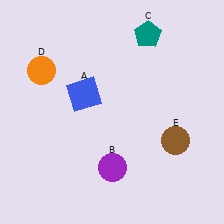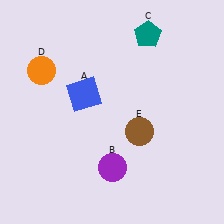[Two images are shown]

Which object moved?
The brown circle (E) moved left.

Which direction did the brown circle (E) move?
The brown circle (E) moved left.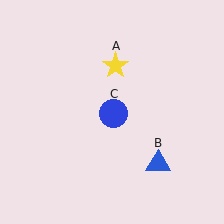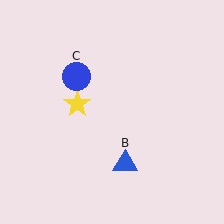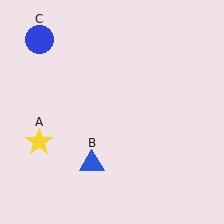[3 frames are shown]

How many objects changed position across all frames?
3 objects changed position: yellow star (object A), blue triangle (object B), blue circle (object C).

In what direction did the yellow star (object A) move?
The yellow star (object A) moved down and to the left.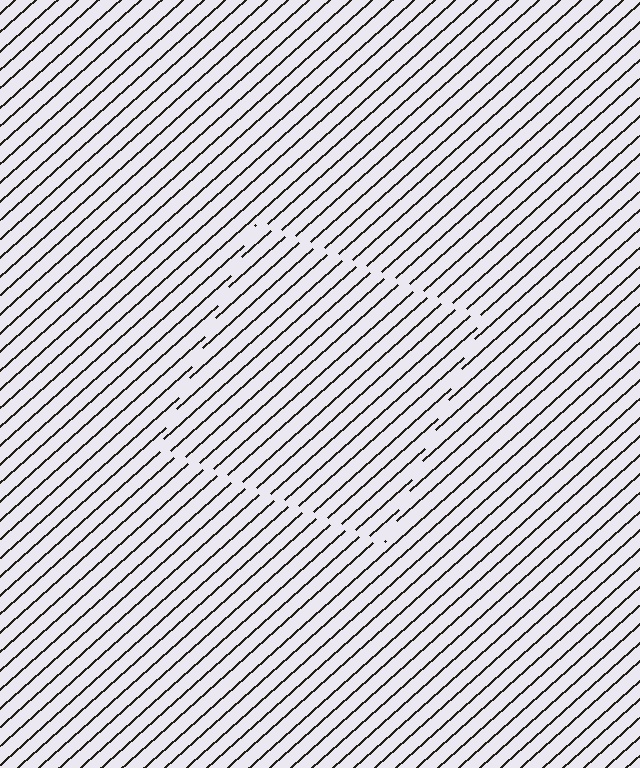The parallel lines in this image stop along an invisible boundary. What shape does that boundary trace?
An illusory square. The interior of the shape contains the same grating, shifted by half a period — the contour is defined by the phase discontinuity where line-ends from the inner and outer gratings abut.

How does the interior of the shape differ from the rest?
The interior of the shape contains the same grating, shifted by half a period — the contour is defined by the phase discontinuity where line-ends from the inner and outer gratings abut.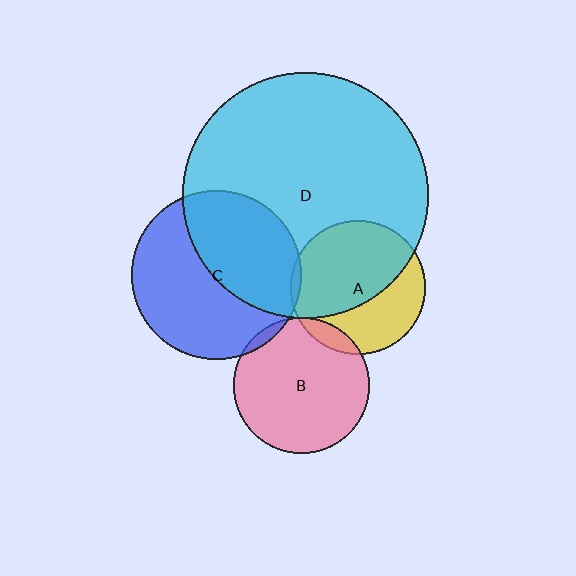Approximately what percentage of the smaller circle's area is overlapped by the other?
Approximately 60%.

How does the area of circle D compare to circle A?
Approximately 3.4 times.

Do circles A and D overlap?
Yes.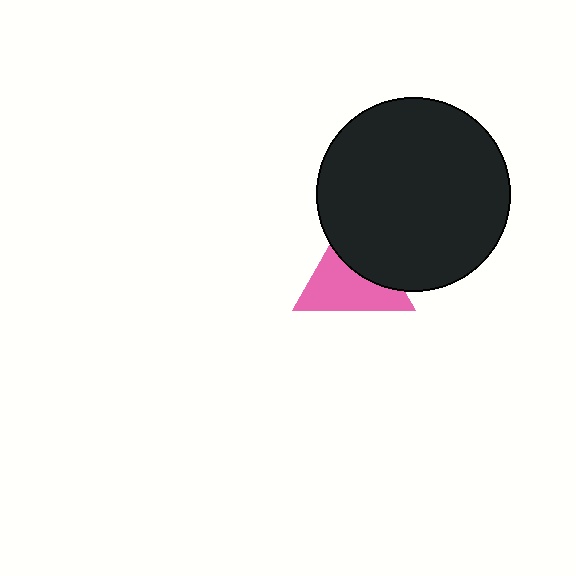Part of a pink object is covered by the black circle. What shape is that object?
It is a triangle.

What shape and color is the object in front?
The object in front is a black circle.